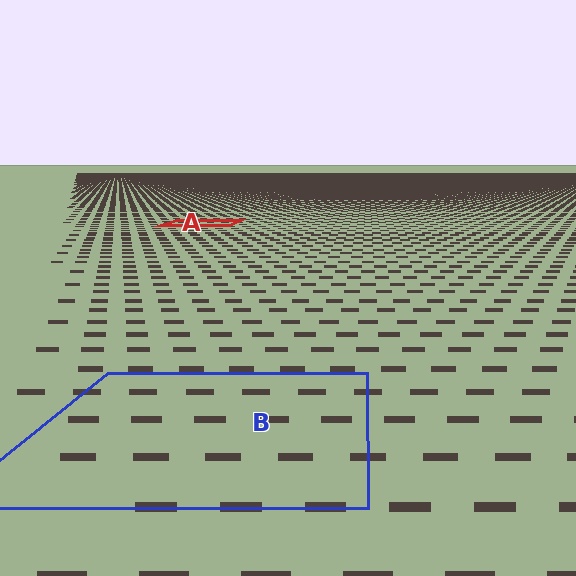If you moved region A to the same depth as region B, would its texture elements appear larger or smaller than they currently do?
They would appear larger. At a closer depth, the same texture elements are projected at a bigger on-screen size.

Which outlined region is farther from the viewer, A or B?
Region A is farther from the viewer — the texture elements inside it appear smaller and more densely packed.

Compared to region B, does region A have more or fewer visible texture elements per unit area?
Region A has more texture elements per unit area — they are packed more densely because it is farther away.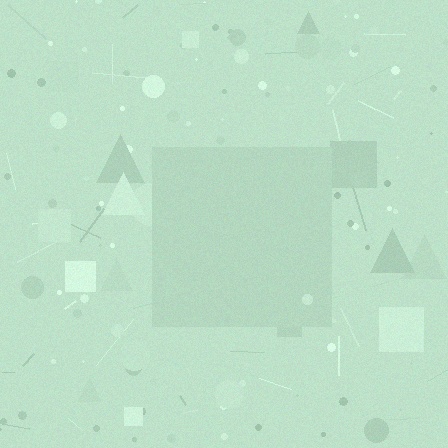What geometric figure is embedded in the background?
A square is embedded in the background.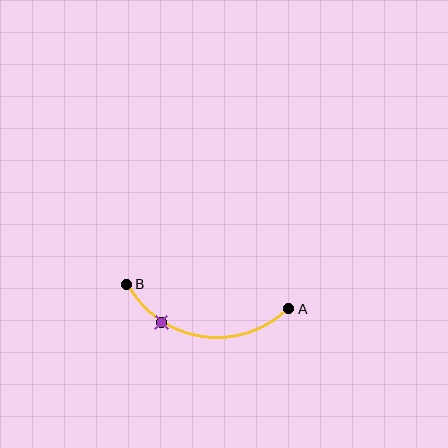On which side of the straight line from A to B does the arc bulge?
The arc bulges below the straight line connecting A and B.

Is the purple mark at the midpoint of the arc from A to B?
No. The purple mark lies on the arc but is closer to endpoint B. The arc midpoint would be at the point on the curve equidistant along the arc from both A and B.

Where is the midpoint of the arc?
The arc midpoint is the point on the curve farthest from the straight line joining A and B. It sits below that line.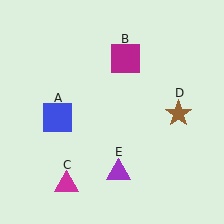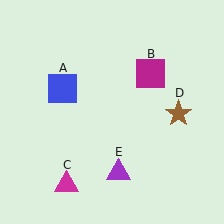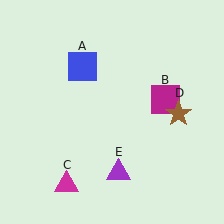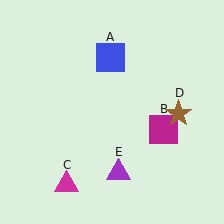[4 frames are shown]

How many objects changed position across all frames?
2 objects changed position: blue square (object A), magenta square (object B).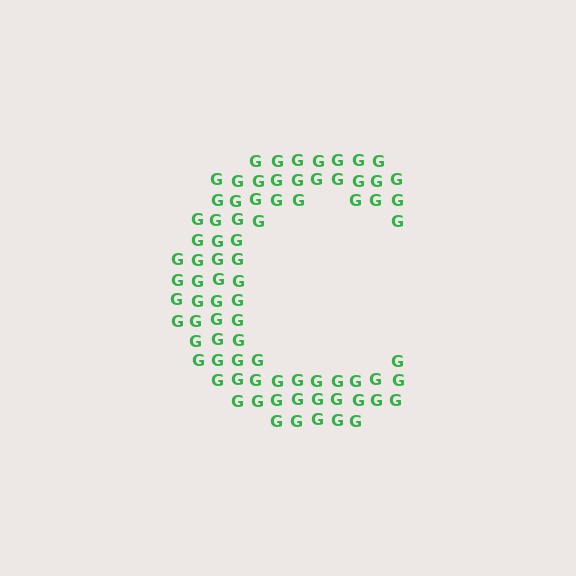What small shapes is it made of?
It is made of small letter G's.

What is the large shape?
The large shape is the letter C.